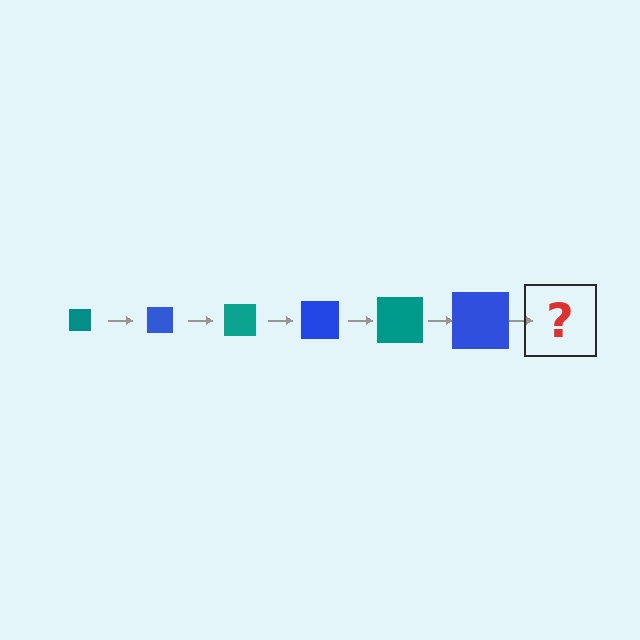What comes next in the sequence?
The next element should be a teal square, larger than the previous one.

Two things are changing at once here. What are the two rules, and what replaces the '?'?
The two rules are that the square grows larger each step and the color cycles through teal and blue. The '?' should be a teal square, larger than the previous one.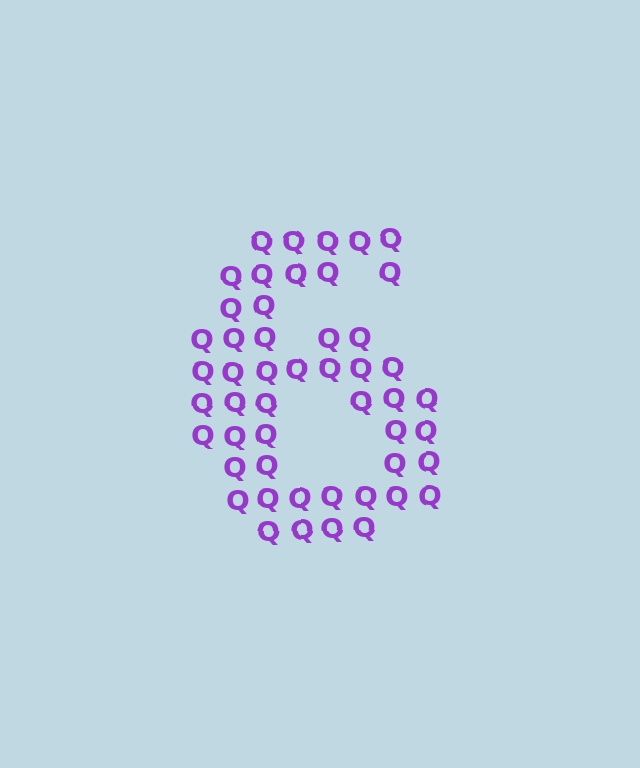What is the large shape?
The large shape is the digit 6.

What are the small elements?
The small elements are letter Q's.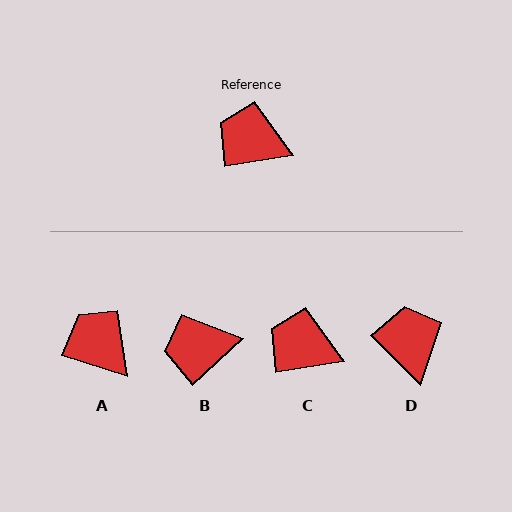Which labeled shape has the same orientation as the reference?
C.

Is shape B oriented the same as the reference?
No, it is off by about 33 degrees.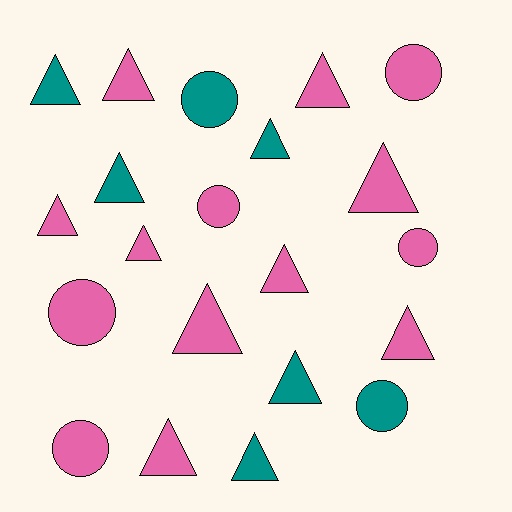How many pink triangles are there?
There are 9 pink triangles.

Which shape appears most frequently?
Triangle, with 14 objects.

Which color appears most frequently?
Pink, with 14 objects.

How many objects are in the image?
There are 21 objects.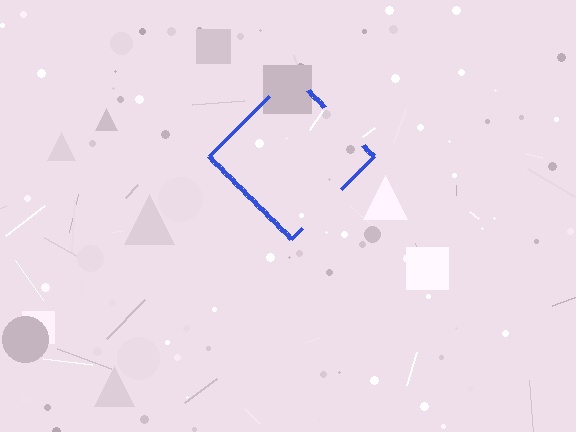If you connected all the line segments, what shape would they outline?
They would outline a diamond.